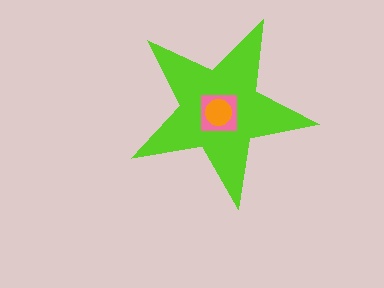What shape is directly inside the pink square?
The orange circle.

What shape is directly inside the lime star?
The pink square.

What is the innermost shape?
The orange circle.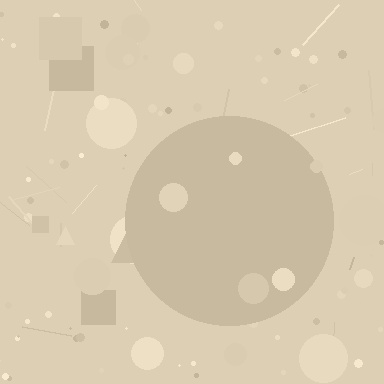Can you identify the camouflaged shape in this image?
The camouflaged shape is a circle.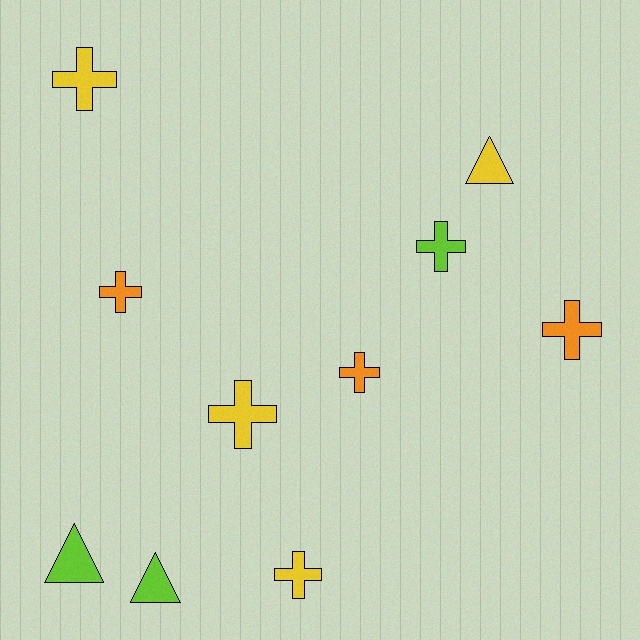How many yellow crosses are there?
There are 3 yellow crosses.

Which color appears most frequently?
Yellow, with 4 objects.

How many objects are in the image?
There are 10 objects.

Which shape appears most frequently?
Cross, with 7 objects.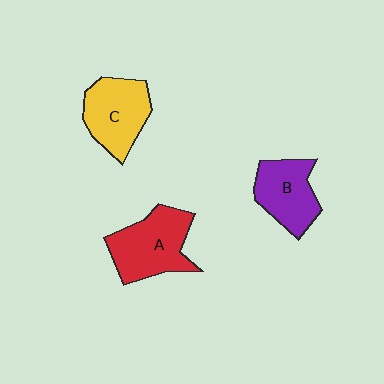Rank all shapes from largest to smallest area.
From largest to smallest: A (red), C (yellow), B (purple).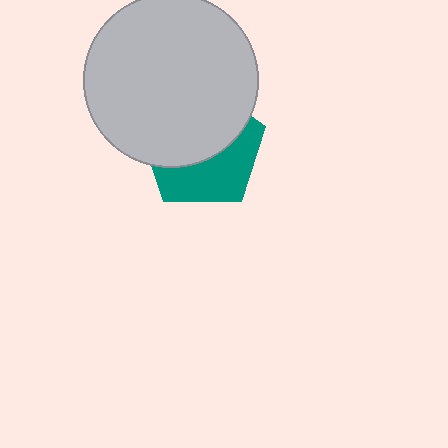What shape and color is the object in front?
The object in front is a light gray circle.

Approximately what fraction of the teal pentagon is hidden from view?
Roughly 57% of the teal pentagon is hidden behind the light gray circle.